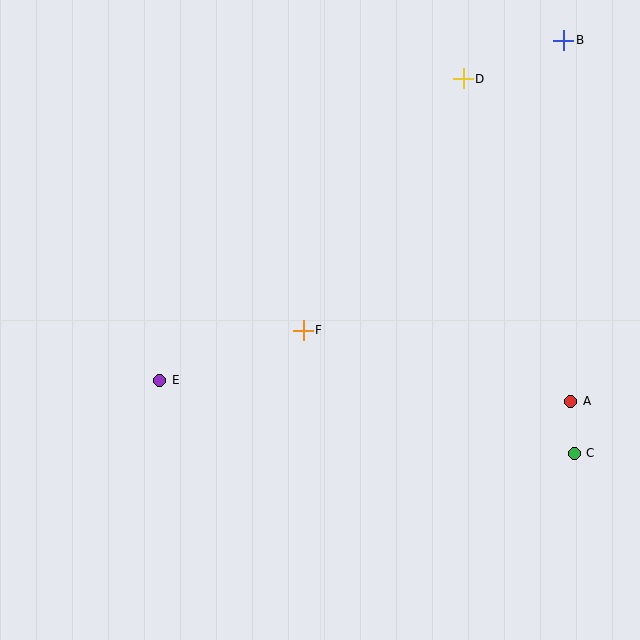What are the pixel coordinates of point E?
Point E is at (160, 380).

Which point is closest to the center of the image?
Point F at (303, 330) is closest to the center.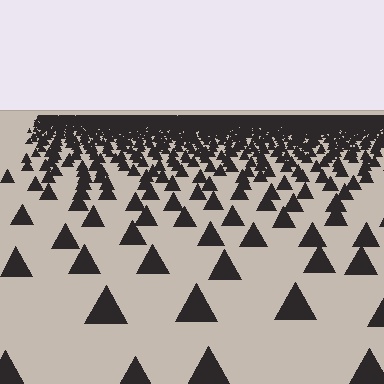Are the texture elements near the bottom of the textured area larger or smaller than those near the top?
Larger. Near the bottom, elements are closer to the viewer and appear at a bigger on-screen size.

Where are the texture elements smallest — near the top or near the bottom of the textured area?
Near the top.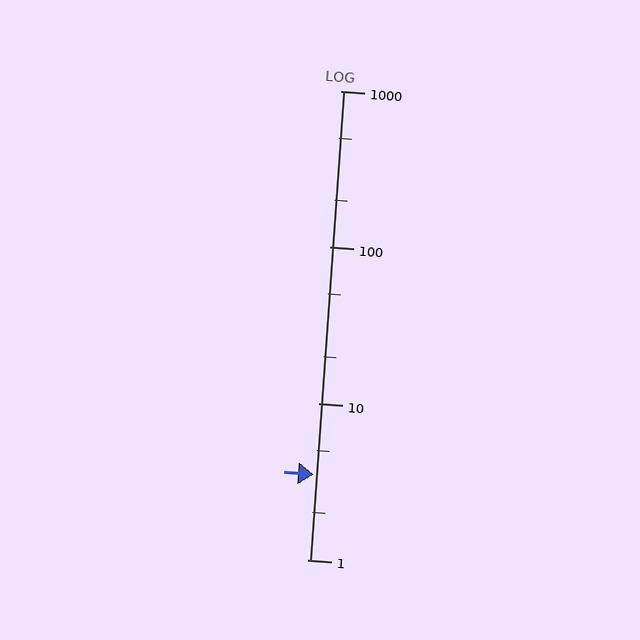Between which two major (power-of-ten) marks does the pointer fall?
The pointer is between 1 and 10.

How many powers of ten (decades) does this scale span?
The scale spans 3 decades, from 1 to 1000.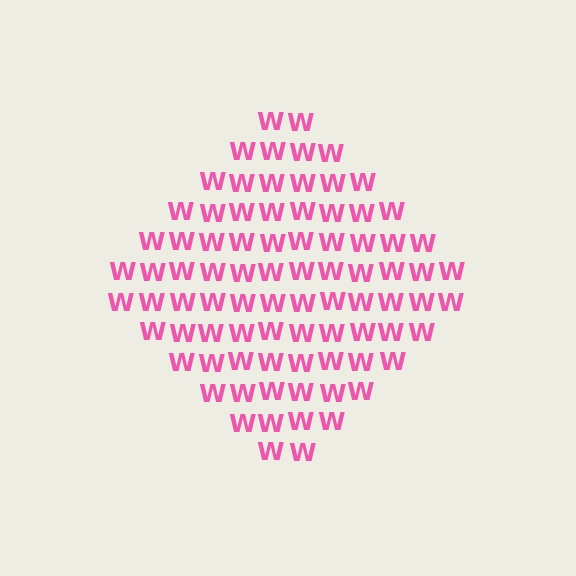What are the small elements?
The small elements are letter W's.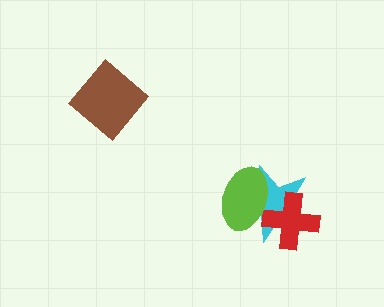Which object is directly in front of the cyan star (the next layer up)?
The red cross is directly in front of the cyan star.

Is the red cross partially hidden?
Yes, it is partially covered by another shape.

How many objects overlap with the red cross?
2 objects overlap with the red cross.